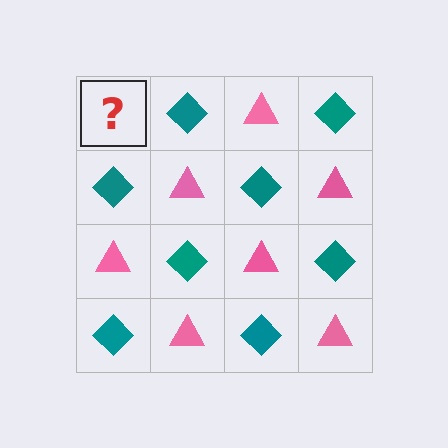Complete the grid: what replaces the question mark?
The question mark should be replaced with a pink triangle.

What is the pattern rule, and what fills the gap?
The rule is that it alternates pink triangle and teal diamond in a checkerboard pattern. The gap should be filled with a pink triangle.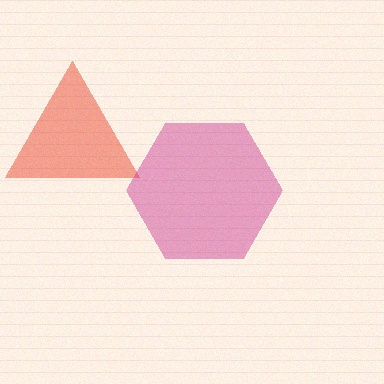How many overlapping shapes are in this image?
There are 2 overlapping shapes in the image.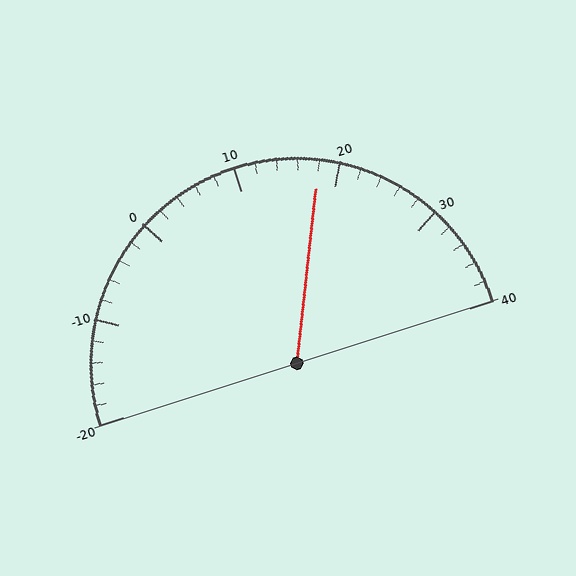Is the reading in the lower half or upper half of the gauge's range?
The reading is in the upper half of the range (-20 to 40).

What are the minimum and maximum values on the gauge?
The gauge ranges from -20 to 40.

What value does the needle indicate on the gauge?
The needle indicates approximately 18.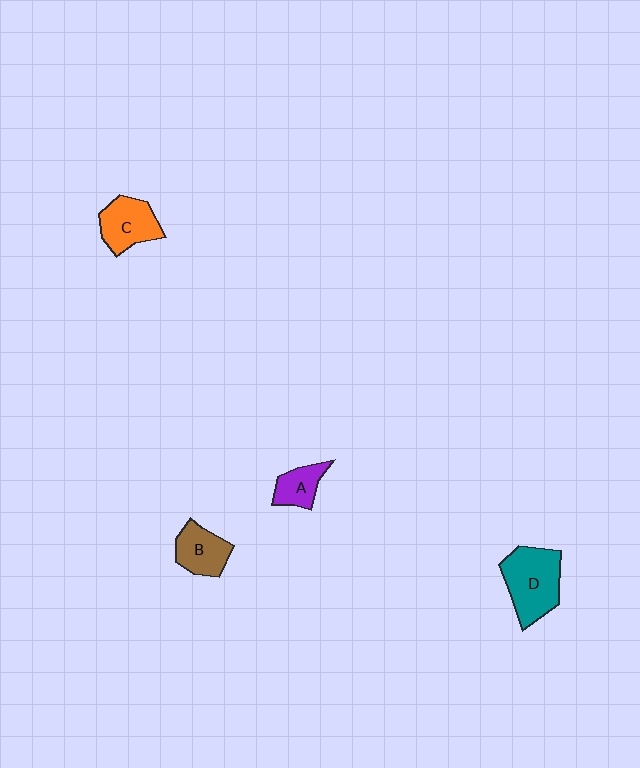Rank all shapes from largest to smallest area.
From largest to smallest: D (teal), C (orange), B (brown), A (purple).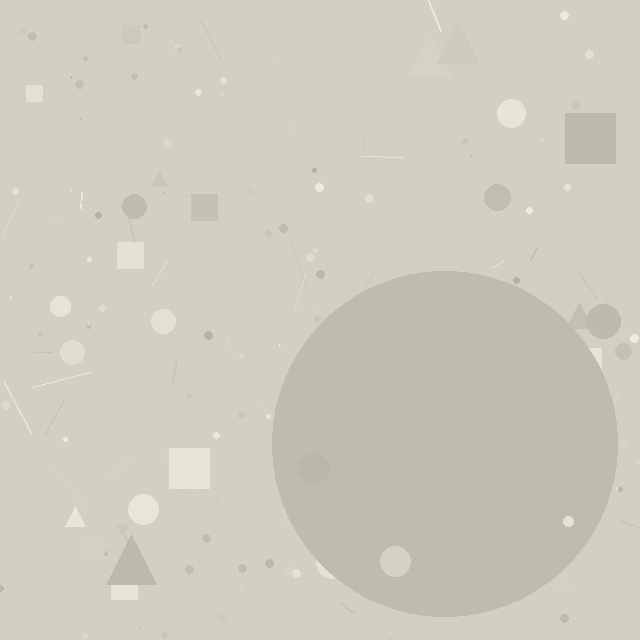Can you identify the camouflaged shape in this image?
The camouflaged shape is a circle.